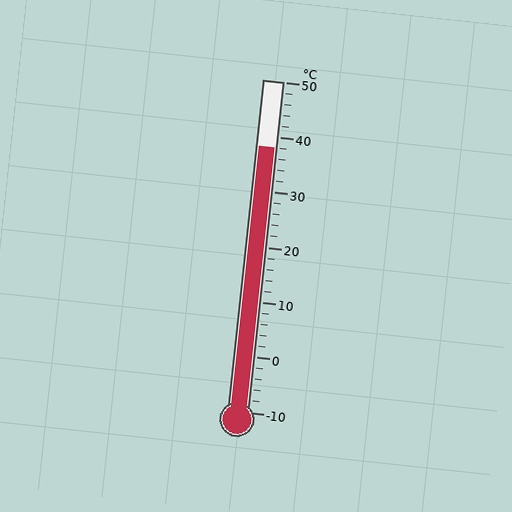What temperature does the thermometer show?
The thermometer shows approximately 38°C.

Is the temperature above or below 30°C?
The temperature is above 30°C.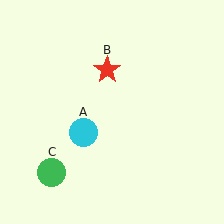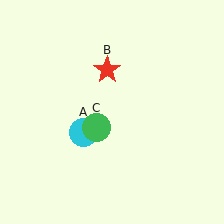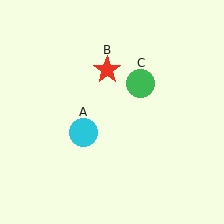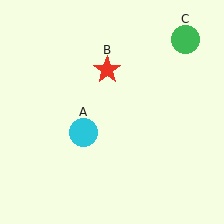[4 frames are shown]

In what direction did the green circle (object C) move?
The green circle (object C) moved up and to the right.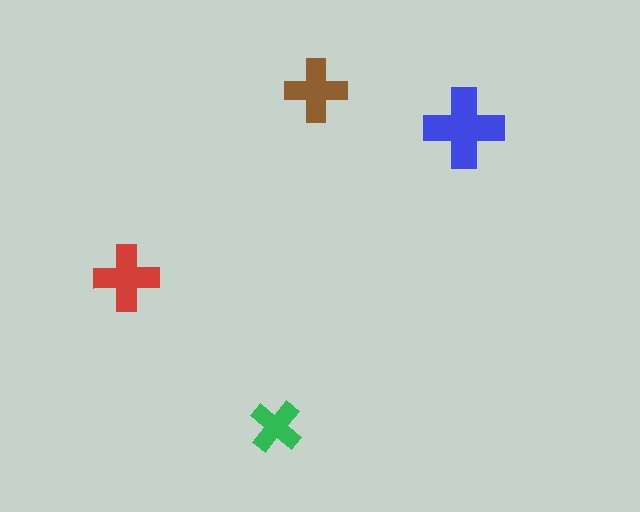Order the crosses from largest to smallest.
the blue one, the red one, the brown one, the green one.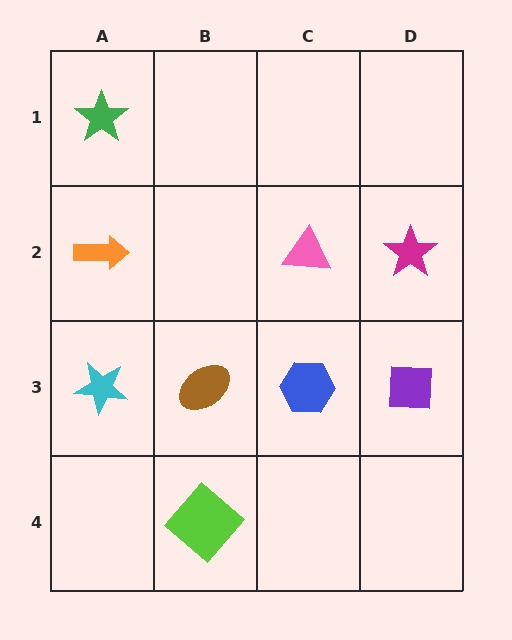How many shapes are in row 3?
4 shapes.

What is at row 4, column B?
A lime diamond.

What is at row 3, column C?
A blue hexagon.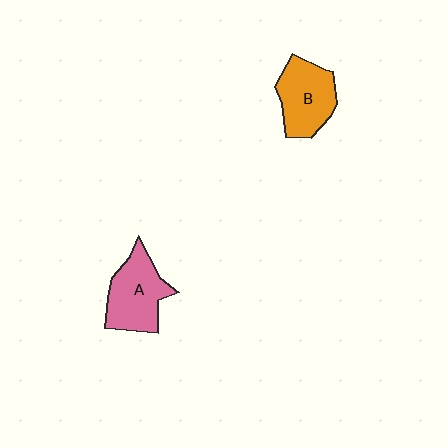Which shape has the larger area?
Shape A (pink).